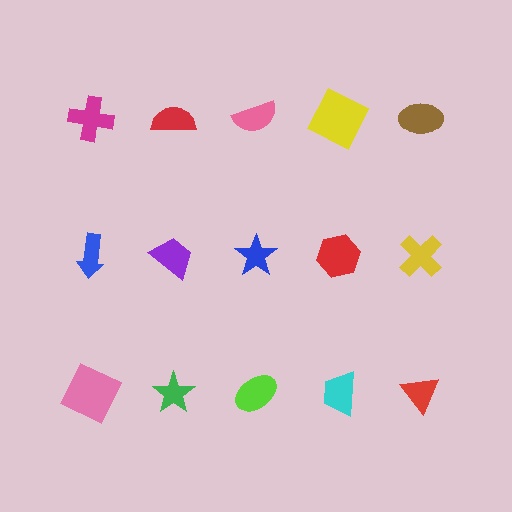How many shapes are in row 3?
5 shapes.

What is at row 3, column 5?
A red triangle.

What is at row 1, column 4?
A yellow square.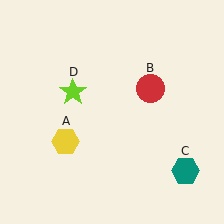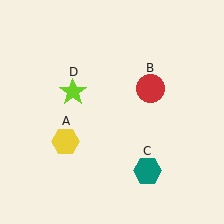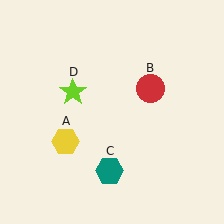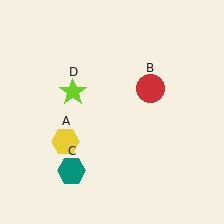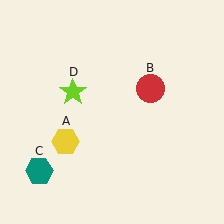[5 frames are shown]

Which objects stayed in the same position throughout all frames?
Yellow hexagon (object A) and red circle (object B) and lime star (object D) remained stationary.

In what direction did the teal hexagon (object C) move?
The teal hexagon (object C) moved left.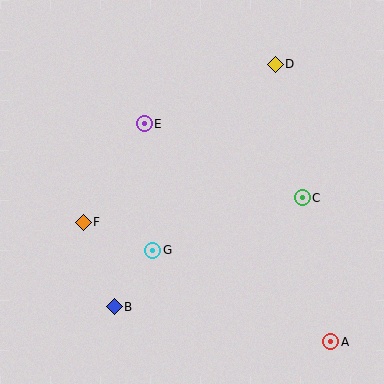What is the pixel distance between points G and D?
The distance between G and D is 223 pixels.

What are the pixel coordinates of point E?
Point E is at (144, 124).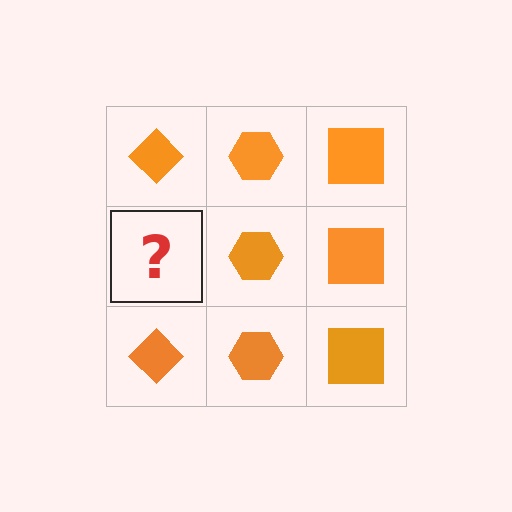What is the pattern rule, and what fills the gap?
The rule is that each column has a consistent shape. The gap should be filled with an orange diamond.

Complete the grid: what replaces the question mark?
The question mark should be replaced with an orange diamond.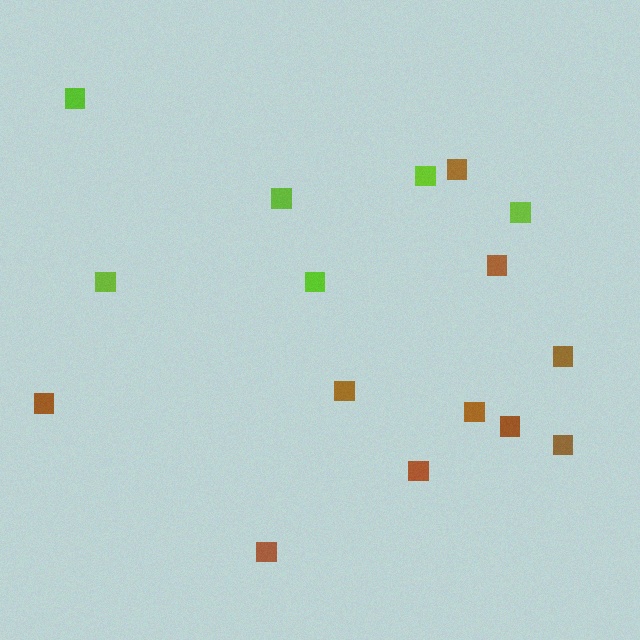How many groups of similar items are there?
There are 2 groups: one group of lime squares (6) and one group of brown squares (10).